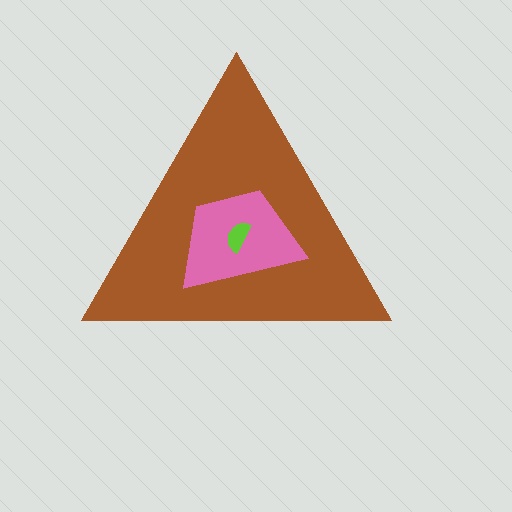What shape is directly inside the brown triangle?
The pink trapezoid.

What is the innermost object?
The lime semicircle.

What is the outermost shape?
The brown triangle.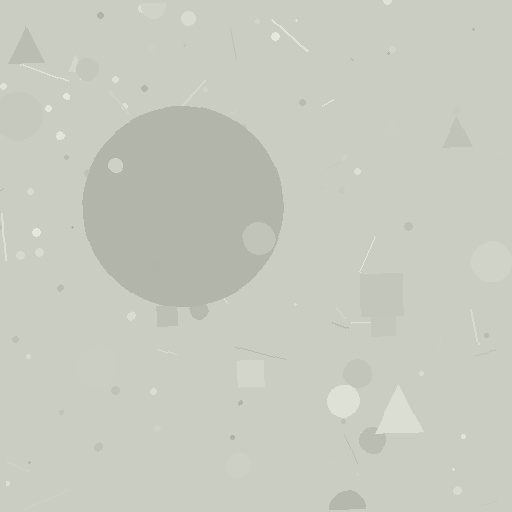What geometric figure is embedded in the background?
A circle is embedded in the background.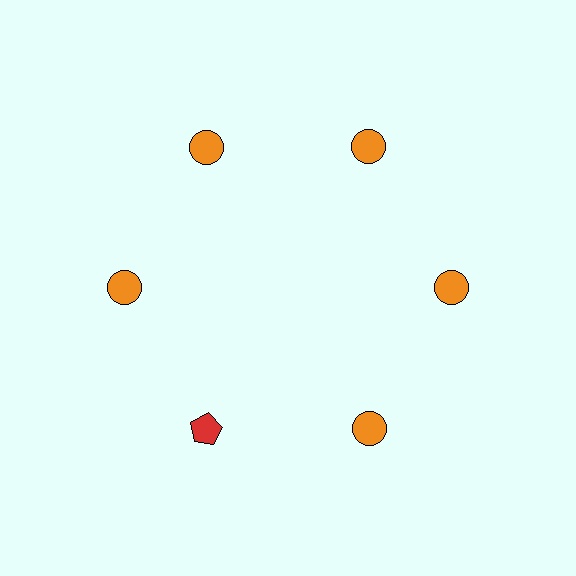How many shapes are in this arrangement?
There are 6 shapes arranged in a ring pattern.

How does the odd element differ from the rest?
It differs in both color (red instead of orange) and shape (pentagon instead of circle).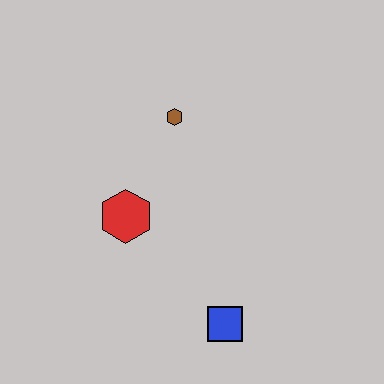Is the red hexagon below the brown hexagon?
Yes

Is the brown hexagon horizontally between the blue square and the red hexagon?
Yes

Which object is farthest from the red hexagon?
The blue square is farthest from the red hexagon.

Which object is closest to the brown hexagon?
The red hexagon is closest to the brown hexagon.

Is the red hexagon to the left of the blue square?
Yes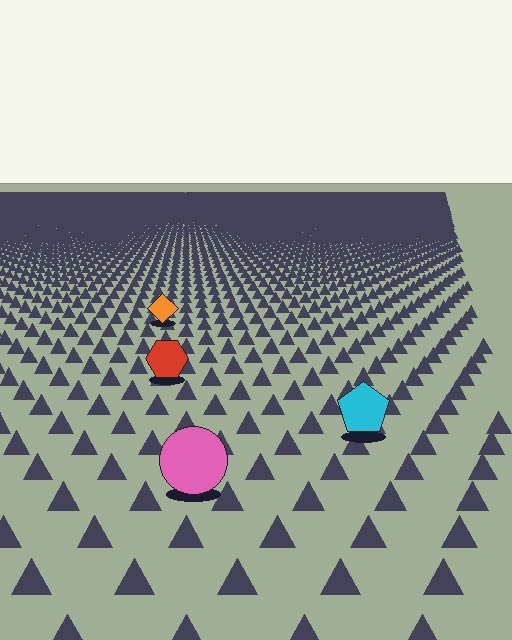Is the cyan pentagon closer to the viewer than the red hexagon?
Yes. The cyan pentagon is closer — you can tell from the texture gradient: the ground texture is coarser near it.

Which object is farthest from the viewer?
The orange diamond is farthest from the viewer. It appears smaller and the ground texture around it is denser.